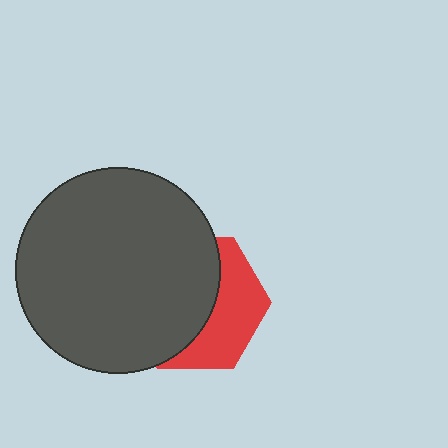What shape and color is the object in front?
The object in front is a dark gray circle.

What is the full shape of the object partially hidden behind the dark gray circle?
The partially hidden object is a red hexagon.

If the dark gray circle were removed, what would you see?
You would see the complete red hexagon.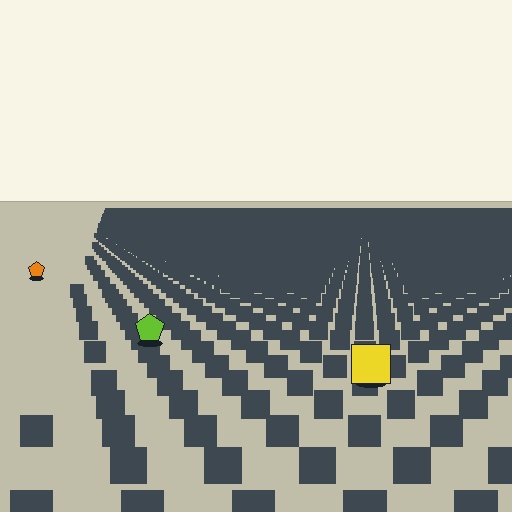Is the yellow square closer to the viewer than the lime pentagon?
Yes. The yellow square is closer — you can tell from the texture gradient: the ground texture is coarser near it.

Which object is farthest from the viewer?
The orange pentagon is farthest from the viewer. It appears smaller and the ground texture around it is denser.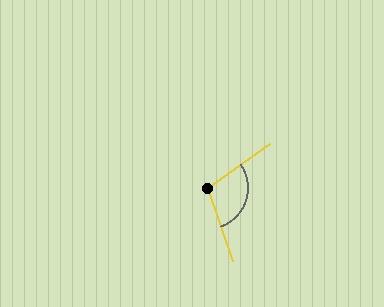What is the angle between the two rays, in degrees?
Approximately 106 degrees.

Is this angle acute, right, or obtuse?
It is obtuse.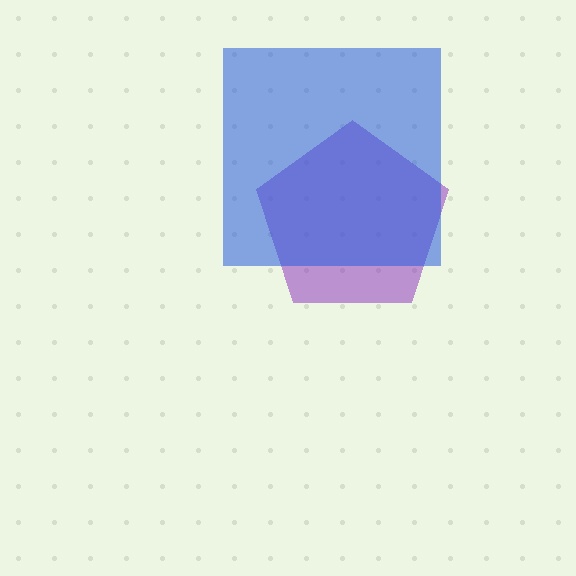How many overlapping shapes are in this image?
There are 2 overlapping shapes in the image.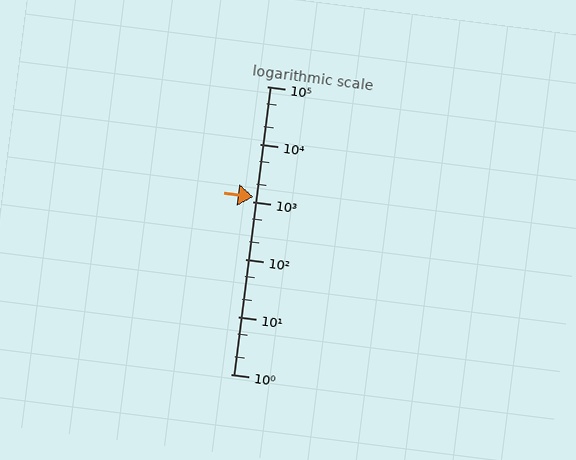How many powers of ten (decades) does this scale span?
The scale spans 5 decades, from 1 to 100000.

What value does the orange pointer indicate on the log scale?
The pointer indicates approximately 1200.